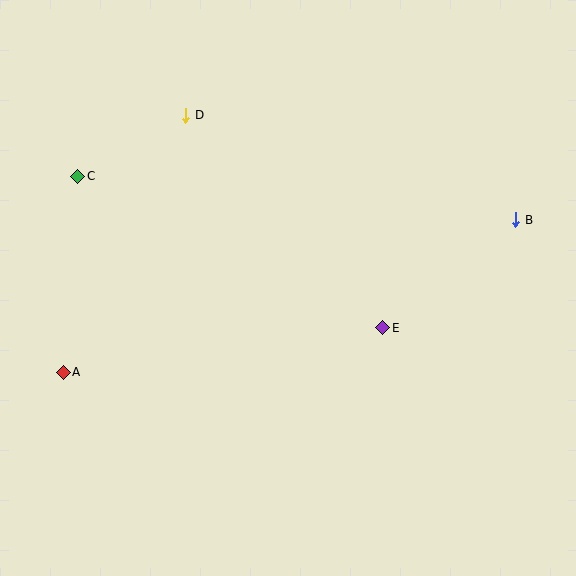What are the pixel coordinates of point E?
Point E is at (383, 328).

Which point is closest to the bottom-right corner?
Point E is closest to the bottom-right corner.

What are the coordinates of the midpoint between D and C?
The midpoint between D and C is at (132, 146).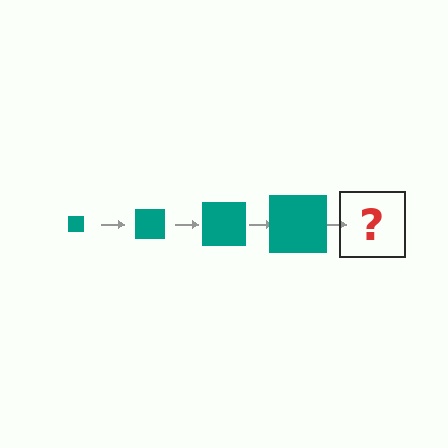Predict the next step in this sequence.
The next step is a teal square, larger than the previous one.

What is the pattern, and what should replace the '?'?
The pattern is that the square gets progressively larger each step. The '?' should be a teal square, larger than the previous one.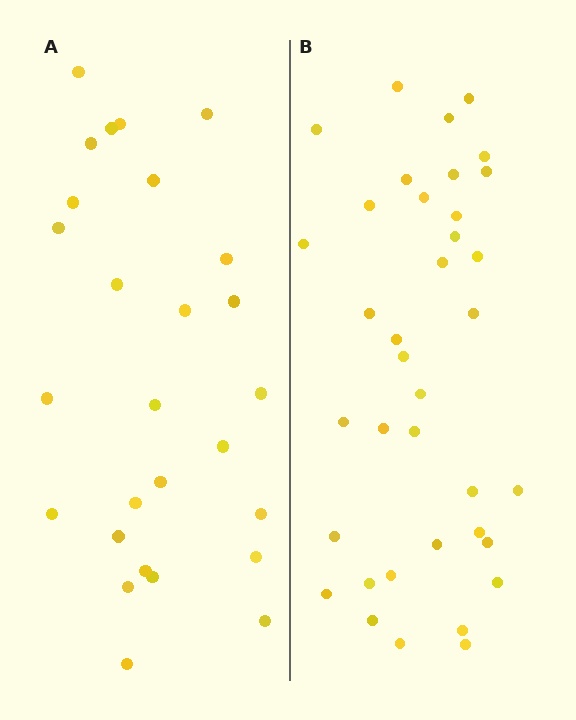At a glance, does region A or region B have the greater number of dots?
Region B (the right region) has more dots.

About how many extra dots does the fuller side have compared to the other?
Region B has roughly 10 or so more dots than region A.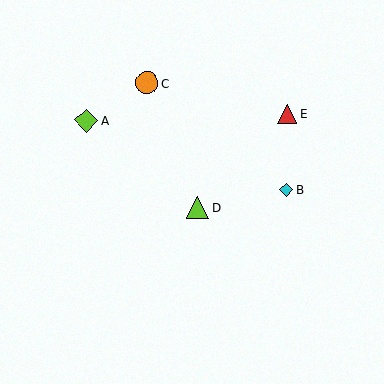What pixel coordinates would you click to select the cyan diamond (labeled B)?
Click at (286, 190) to select the cyan diamond B.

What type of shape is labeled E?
Shape E is a red triangle.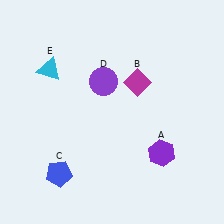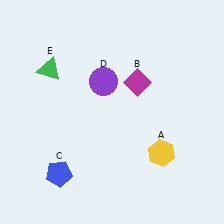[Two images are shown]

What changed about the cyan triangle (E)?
In Image 1, E is cyan. In Image 2, it changed to green.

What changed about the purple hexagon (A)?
In Image 1, A is purple. In Image 2, it changed to yellow.